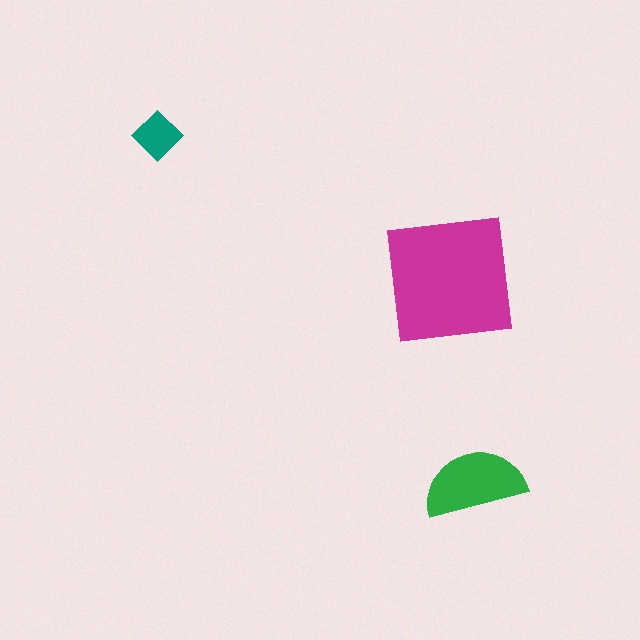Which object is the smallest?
The teal diamond.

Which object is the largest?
The magenta square.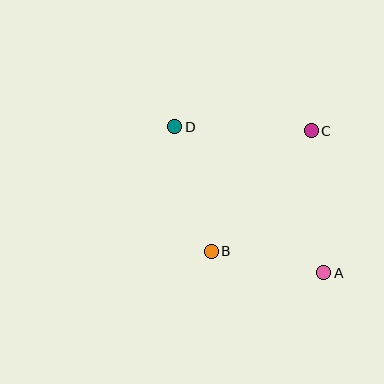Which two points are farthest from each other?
Points A and D are farthest from each other.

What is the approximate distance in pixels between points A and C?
The distance between A and C is approximately 142 pixels.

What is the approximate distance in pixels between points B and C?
The distance between B and C is approximately 157 pixels.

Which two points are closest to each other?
Points A and B are closest to each other.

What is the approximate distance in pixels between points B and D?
The distance between B and D is approximately 129 pixels.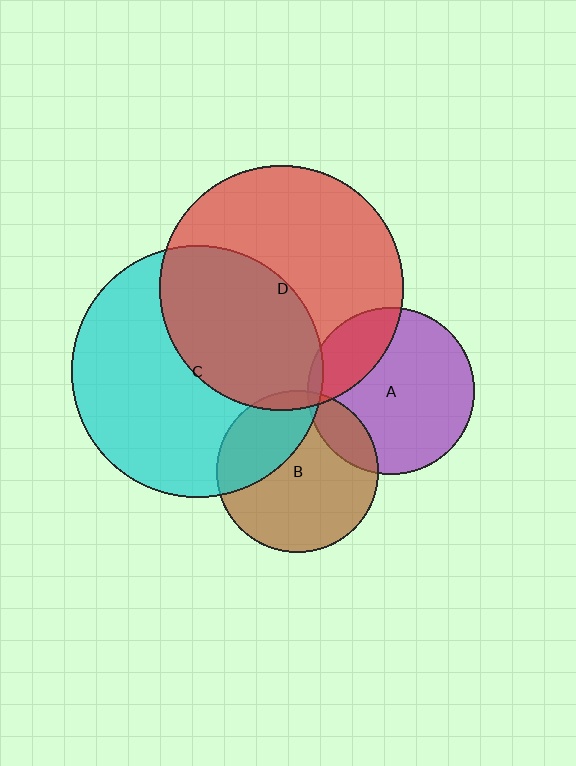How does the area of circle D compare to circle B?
Approximately 2.3 times.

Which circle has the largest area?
Circle C (cyan).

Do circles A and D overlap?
Yes.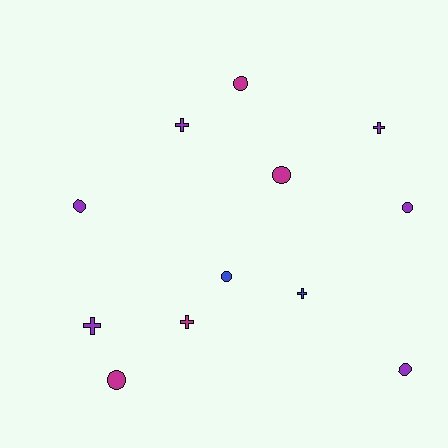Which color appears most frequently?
Purple, with 6 objects.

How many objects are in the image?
There are 12 objects.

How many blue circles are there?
There is 1 blue circle.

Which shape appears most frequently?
Circle, with 7 objects.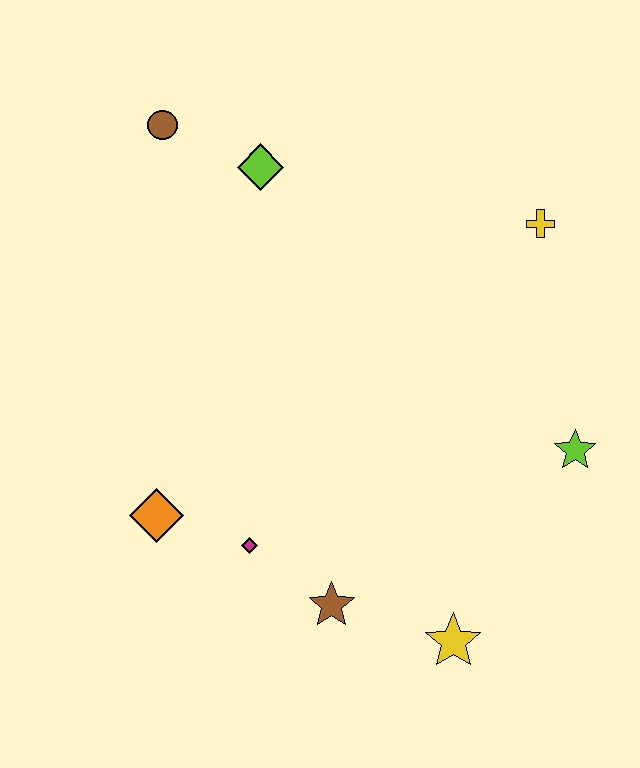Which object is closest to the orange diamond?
The magenta diamond is closest to the orange diamond.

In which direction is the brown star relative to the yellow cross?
The brown star is below the yellow cross.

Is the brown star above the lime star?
No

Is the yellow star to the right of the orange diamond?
Yes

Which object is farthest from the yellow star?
The brown circle is farthest from the yellow star.